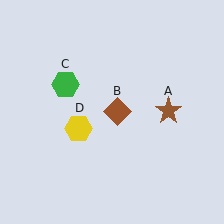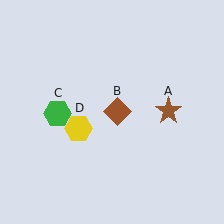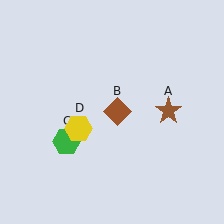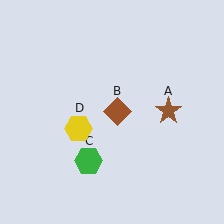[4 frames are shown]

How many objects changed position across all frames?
1 object changed position: green hexagon (object C).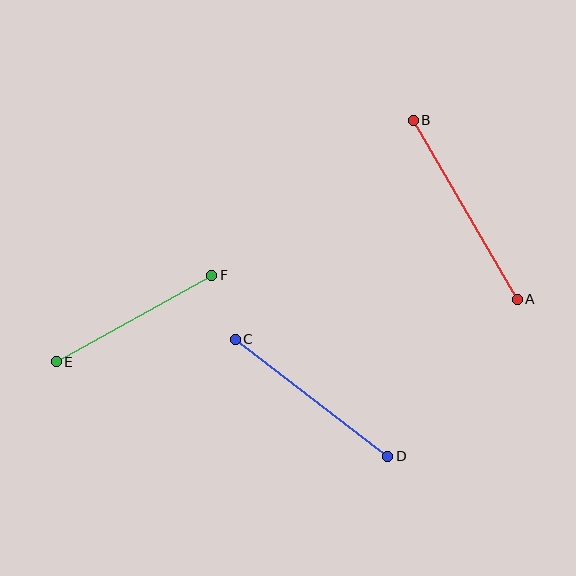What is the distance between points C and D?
The distance is approximately 192 pixels.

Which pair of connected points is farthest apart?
Points A and B are farthest apart.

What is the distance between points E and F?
The distance is approximately 178 pixels.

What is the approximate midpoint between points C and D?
The midpoint is at approximately (312, 398) pixels.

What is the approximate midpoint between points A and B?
The midpoint is at approximately (465, 210) pixels.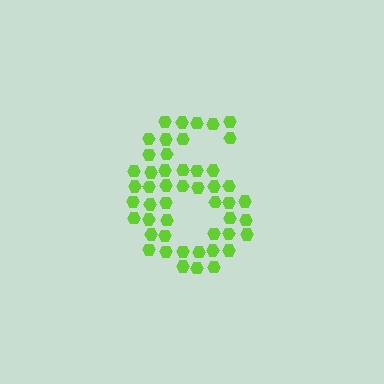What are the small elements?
The small elements are hexagons.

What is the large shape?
The large shape is the digit 6.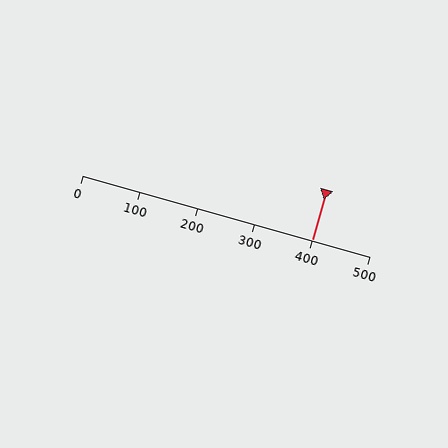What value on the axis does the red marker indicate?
The marker indicates approximately 400.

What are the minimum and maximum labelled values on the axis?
The axis runs from 0 to 500.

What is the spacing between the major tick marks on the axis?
The major ticks are spaced 100 apart.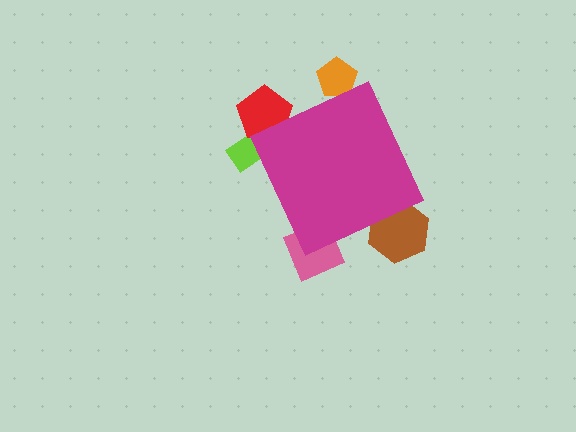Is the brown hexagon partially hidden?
Yes, the brown hexagon is partially hidden behind the magenta diamond.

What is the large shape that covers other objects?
A magenta diamond.